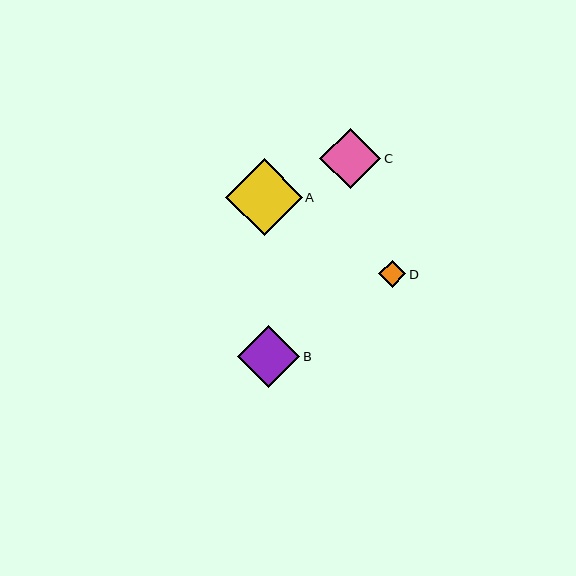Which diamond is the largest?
Diamond A is the largest with a size of approximately 76 pixels.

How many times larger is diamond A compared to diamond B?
Diamond A is approximately 1.2 times the size of diamond B.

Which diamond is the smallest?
Diamond D is the smallest with a size of approximately 28 pixels.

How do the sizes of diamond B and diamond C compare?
Diamond B and diamond C are approximately the same size.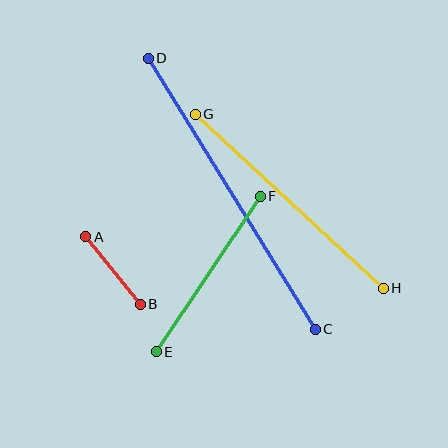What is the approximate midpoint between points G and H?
The midpoint is at approximately (289, 201) pixels.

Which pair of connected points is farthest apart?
Points C and D are farthest apart.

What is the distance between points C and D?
The distance is approximately 319 pixels.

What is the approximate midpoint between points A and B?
The midpoint is at approximately (113, 270) pixels.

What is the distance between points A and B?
The distance is approximately 87 pixels.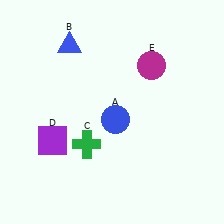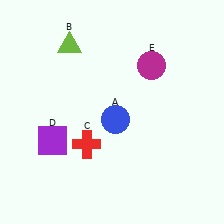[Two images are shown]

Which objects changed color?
B changed from blue to lime. C changed from green to red.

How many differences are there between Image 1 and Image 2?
There are 2 differences between the two images.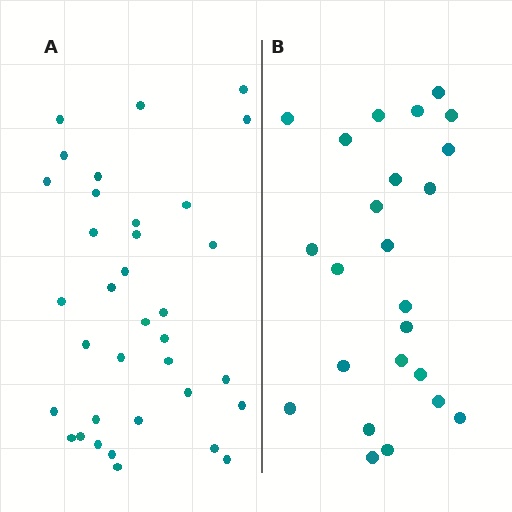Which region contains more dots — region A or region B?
Region A (the left region) has more dots.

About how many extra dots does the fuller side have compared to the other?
Region A has roughly 12 or so more dots than region B.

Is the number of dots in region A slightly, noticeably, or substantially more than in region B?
Region A has substantially more. The ratio is roughly 1.5 to 1.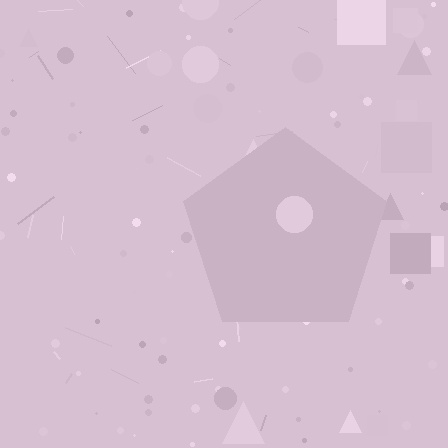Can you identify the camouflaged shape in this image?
The camouflaged shape is a pentagon.